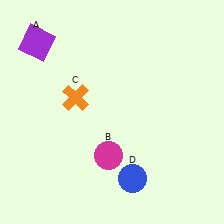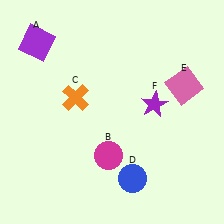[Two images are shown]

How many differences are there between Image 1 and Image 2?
There are 2 differences between the two images.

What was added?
A pink square (E), a purple star (F) were added in Image 2.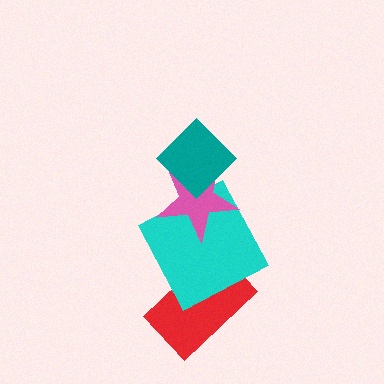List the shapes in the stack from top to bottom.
From top to bottom: the teal diamond, the pink star, the cyan square, the red rectangle.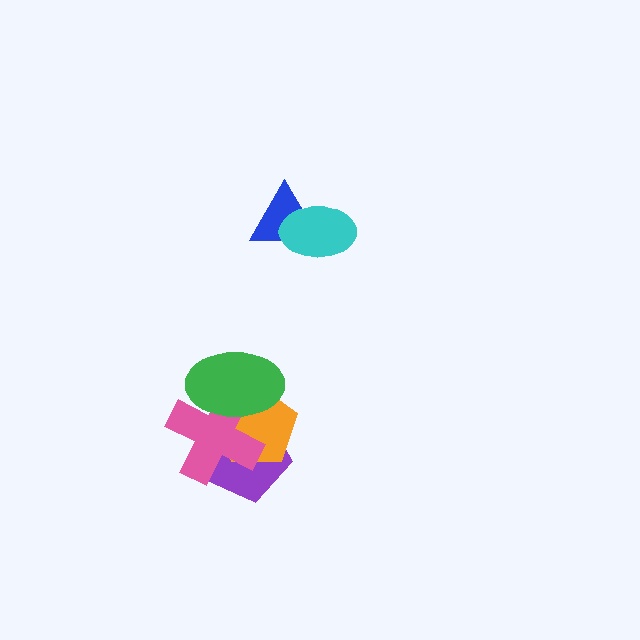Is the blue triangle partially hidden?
Yes, it is partially covered by another shape.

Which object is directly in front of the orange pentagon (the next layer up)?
The pink cross is directly in front of the orange pentagon.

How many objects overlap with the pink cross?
3 objects overlap with the pink cross.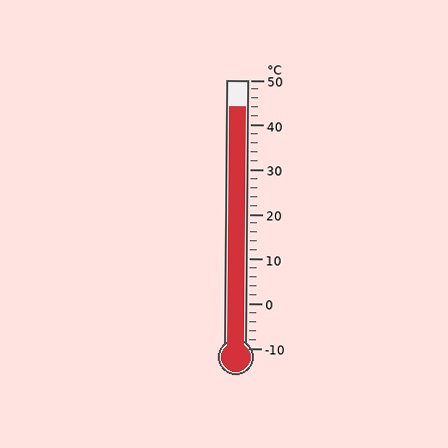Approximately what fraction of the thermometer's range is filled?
The thermometer is filled to approximately 90% of its range.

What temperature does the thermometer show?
The thermometer shows approximately 44°C.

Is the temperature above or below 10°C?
The temperature is above 10°C.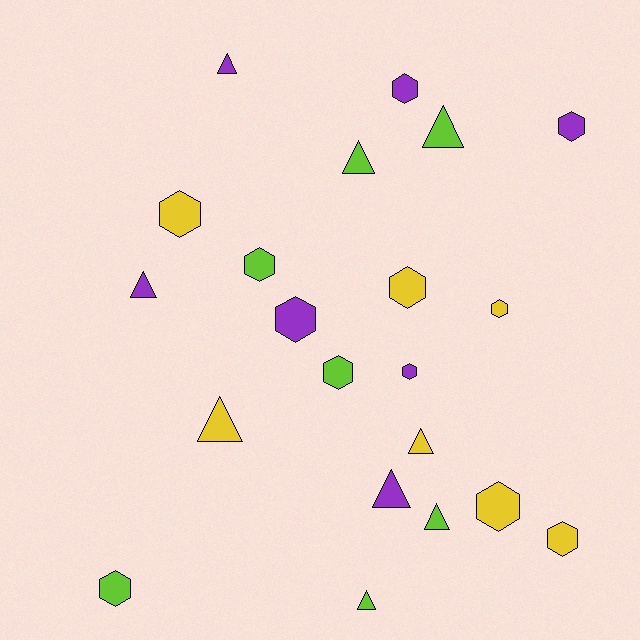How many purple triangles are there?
There are 3 purple triangles.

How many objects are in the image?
There are 21 objects.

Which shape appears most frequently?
Hexagon, with 12 objects.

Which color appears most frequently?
Lime, with 7 objects.